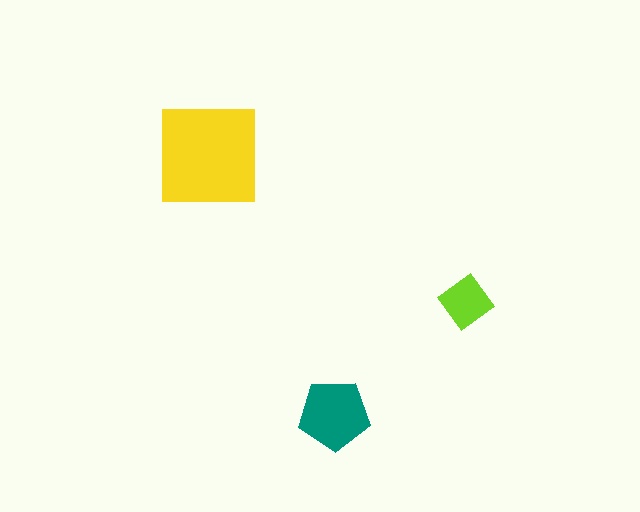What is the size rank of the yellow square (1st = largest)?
1st.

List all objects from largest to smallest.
The yellow square, the teal pentagon, the lime diamond.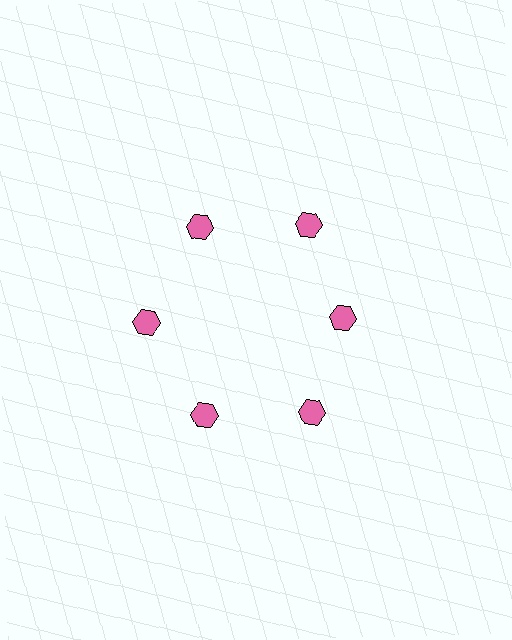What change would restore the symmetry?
The symmetry would be restored by moving it outward, back onto the ring so that all 6 hexagons sit at equal angles and equal distance from the center.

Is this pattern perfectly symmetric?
No. The 6 pink hexagons are arranged in a ring, but one element near the 3 o'clock position is pulled inward toward the center, breaking the 6-fold rotational symmetry.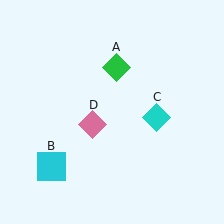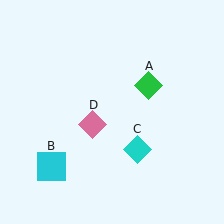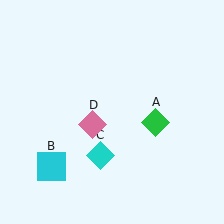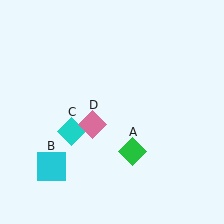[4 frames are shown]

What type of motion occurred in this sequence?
The green diamond (object A), cyan diamond (object C) rotated clockwise around the center of the scene.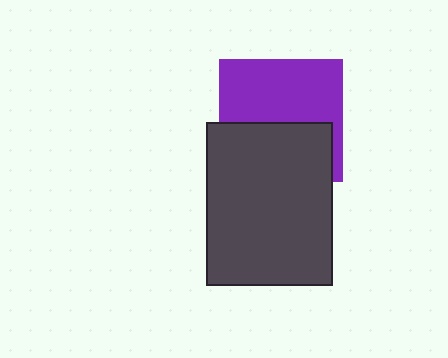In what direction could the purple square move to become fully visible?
The purple square could move up. That would shift it out from behind the dark gray rectangle entirely.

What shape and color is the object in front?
The object in front is a dark gray rectangle.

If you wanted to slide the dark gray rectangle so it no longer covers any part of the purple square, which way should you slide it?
Slide it down — that is the most direct way to separate the two shapes.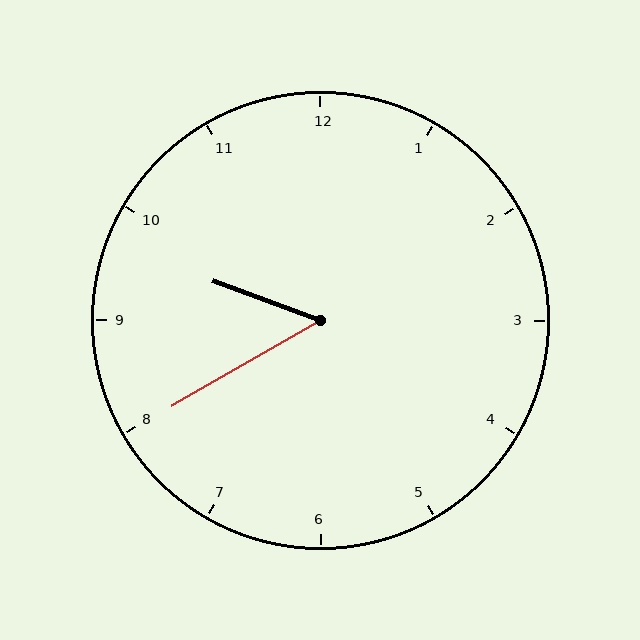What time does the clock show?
9:40.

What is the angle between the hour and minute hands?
Approximately 50 degrees.